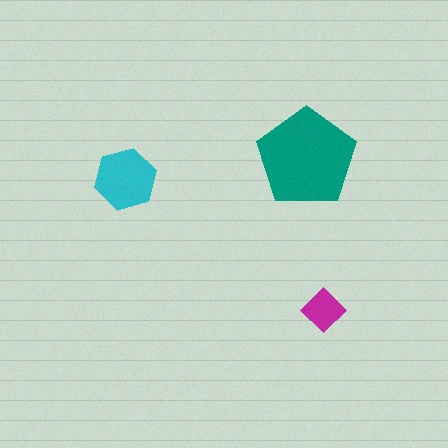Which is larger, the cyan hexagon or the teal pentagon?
The teal pentagon.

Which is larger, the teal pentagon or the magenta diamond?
The teal pentagon.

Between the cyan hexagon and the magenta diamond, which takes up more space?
The cyan hexagon.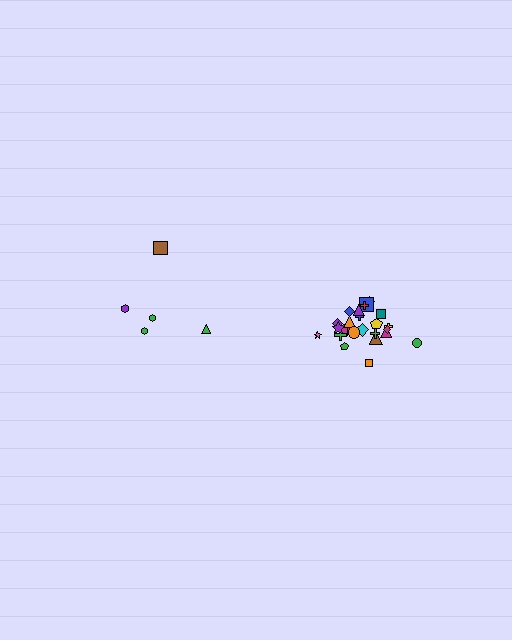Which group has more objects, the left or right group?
The right group.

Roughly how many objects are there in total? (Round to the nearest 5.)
Roughly 30 objects in total.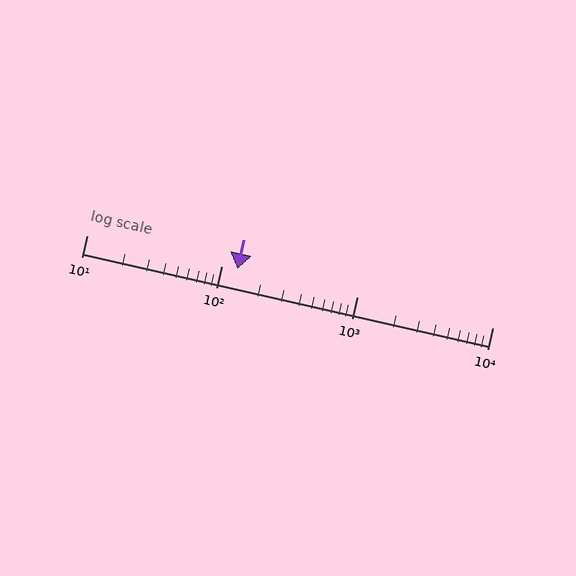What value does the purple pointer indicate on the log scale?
The pointer indicates approximately 130.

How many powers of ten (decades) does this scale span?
The scale spans 3 decades, from 10 to 10000.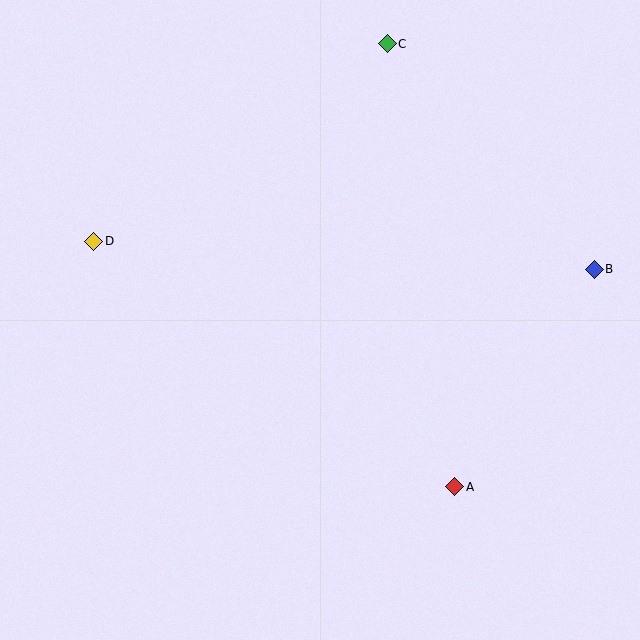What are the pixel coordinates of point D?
Point D is at (94, 241).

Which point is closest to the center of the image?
Point A at (455, 487) is closest to the center.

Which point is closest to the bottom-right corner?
Point A is closest to the bottom-right corner.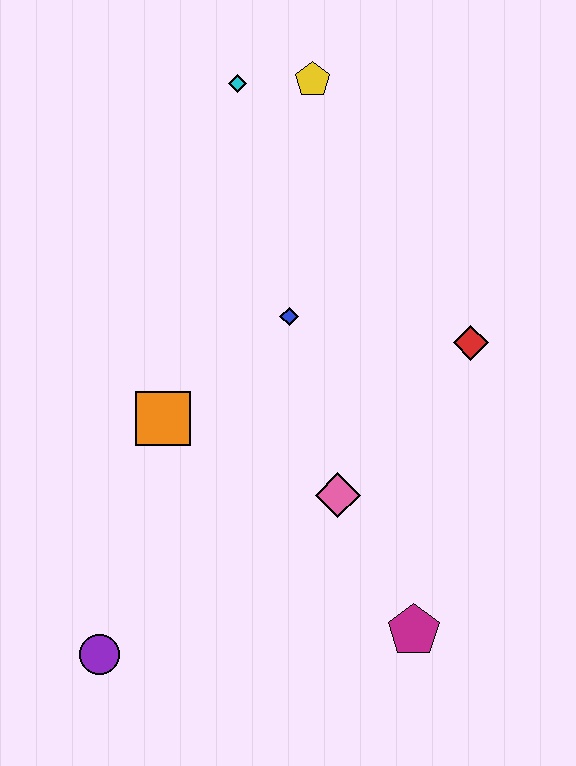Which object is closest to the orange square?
The blue diamond is closest to the orange square.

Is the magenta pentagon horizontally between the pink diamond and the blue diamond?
No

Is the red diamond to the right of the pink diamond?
Yes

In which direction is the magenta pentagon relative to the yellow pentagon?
The magenta pentagon is below the yellow pentagon.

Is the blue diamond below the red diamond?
No